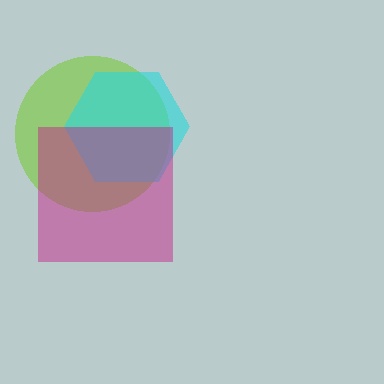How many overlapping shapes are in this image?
There are 3 overlapping shapes in the image.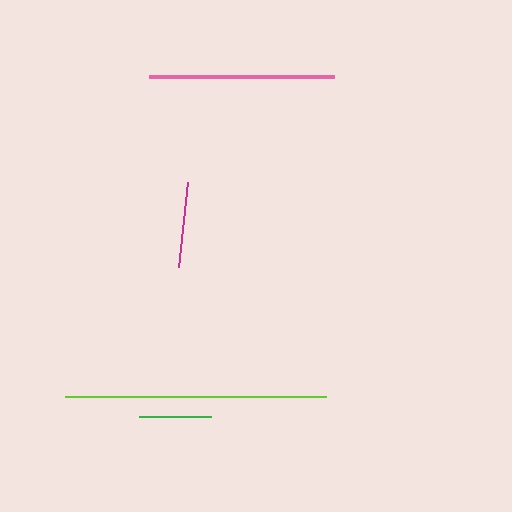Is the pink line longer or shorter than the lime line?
The lime line is longer than the pink line.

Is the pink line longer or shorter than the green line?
The pink line is longer than the green line.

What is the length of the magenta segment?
The magenta segment is approximately 85 pixels long.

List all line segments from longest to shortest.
From longest to shortest: lime, pink, magenta, green.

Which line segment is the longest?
The lime line is the longest at approximately 261 pixels.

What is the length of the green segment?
The green segment is approximately 72 pixels long.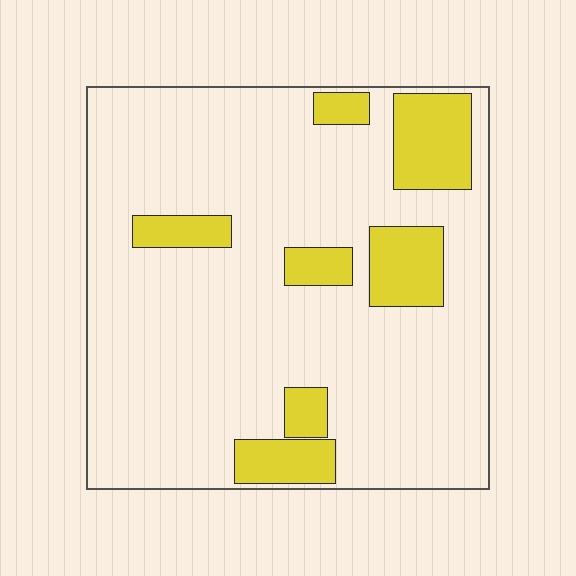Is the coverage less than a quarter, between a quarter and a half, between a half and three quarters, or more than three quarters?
Less than a quarter.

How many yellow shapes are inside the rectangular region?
7.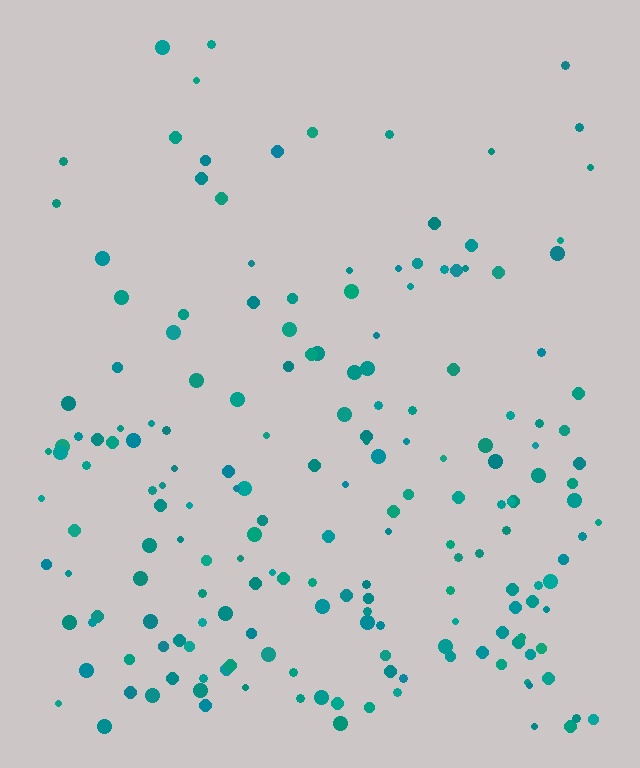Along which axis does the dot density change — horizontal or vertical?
Vertical.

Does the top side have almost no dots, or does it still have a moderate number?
Still a moderate number, just noticeably fewer than the bottom.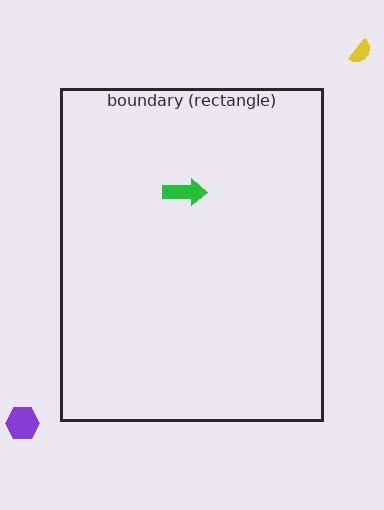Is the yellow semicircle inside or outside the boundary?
Outside.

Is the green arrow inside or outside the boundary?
Inside.